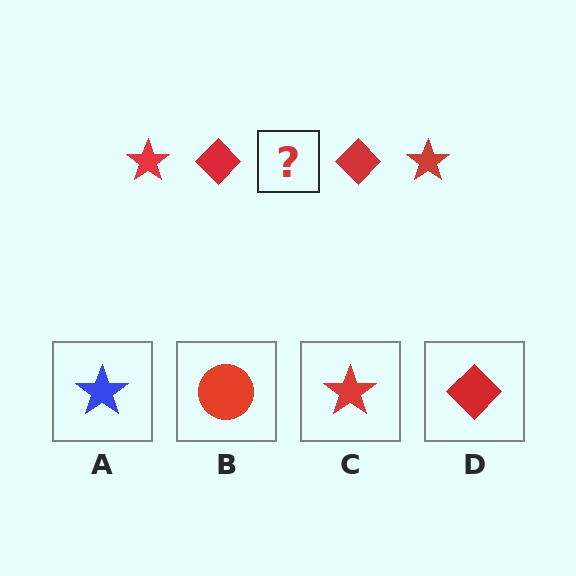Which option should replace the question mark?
Option C.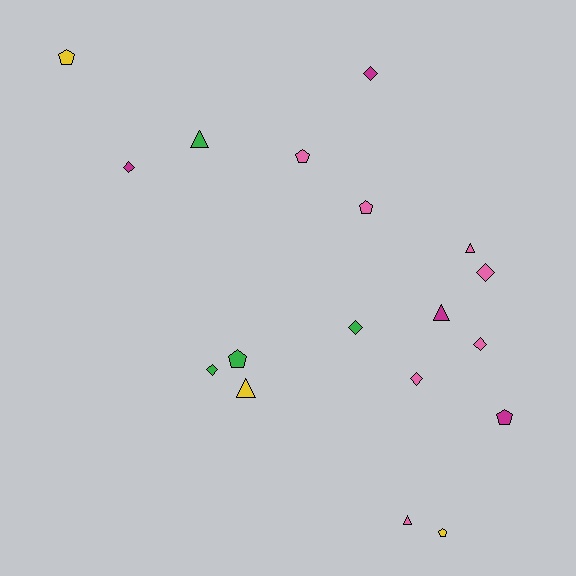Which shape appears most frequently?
Diamond, with 7 objects.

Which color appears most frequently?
Pink, with 7 objects.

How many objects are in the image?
There are 18 objects.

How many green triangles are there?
There is 1 green triangle.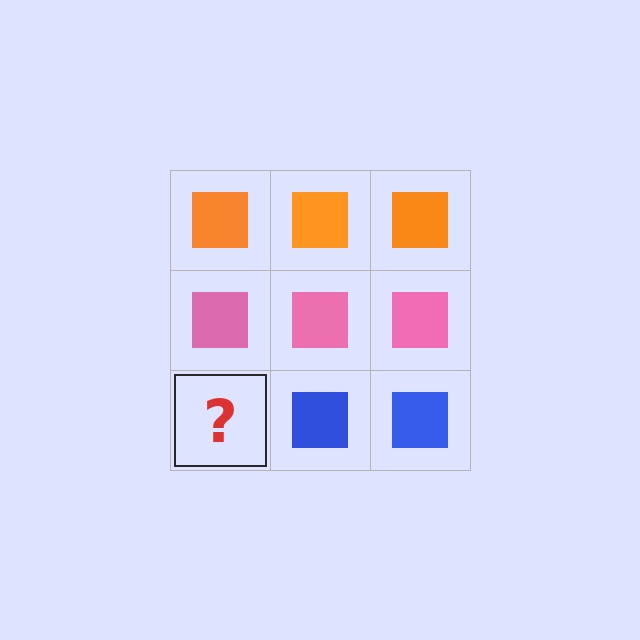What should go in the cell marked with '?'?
The missing cell should contain a blue square.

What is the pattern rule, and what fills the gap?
The rule is that each row has a consistent color. The gap should be filled with a blue square.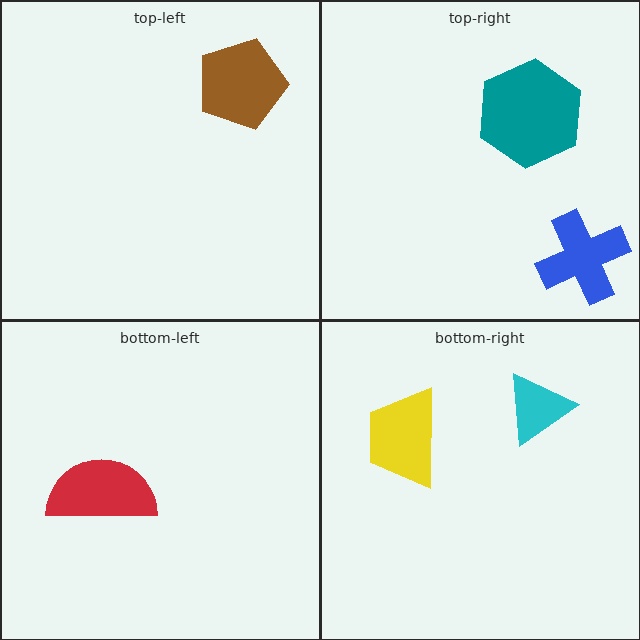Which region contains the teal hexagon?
The top-right region.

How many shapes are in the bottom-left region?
1.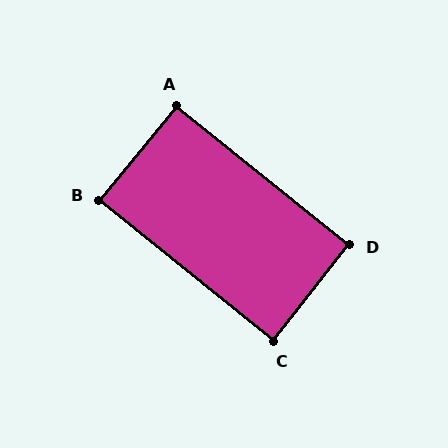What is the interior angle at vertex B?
Approximately 90 degrees (approximately right).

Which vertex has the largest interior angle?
A, at approximately 91 degrees.